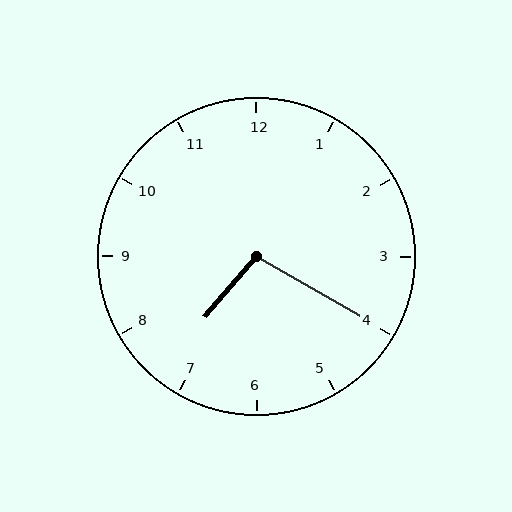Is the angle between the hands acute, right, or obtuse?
It is obtuse.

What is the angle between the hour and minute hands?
Approximately 100 degrees.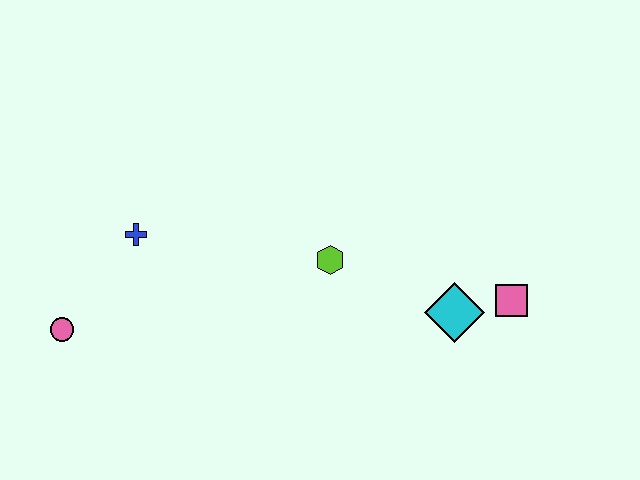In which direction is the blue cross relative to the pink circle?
The blue cross is above the pink circle.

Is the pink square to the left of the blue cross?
No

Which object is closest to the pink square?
The cyan diamond is closest to the pink square.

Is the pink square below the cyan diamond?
No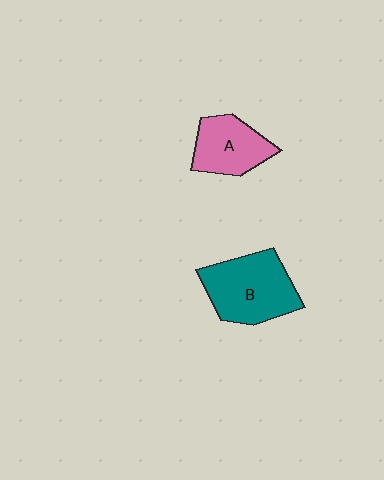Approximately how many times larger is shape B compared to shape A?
Approximately 1.4 times.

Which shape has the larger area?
Shape B (teal).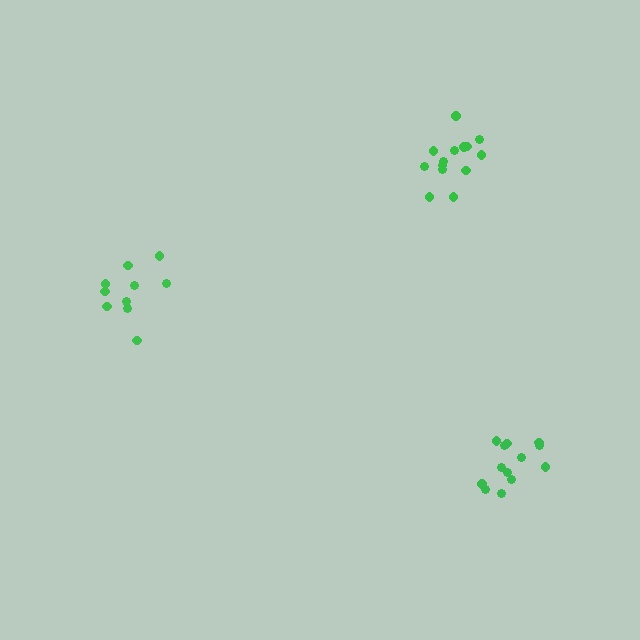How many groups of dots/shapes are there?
There are 3 groups.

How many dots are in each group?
Group 1: 13 dots, Group 2: 10 dots, Group 3: 14 dots (37 total).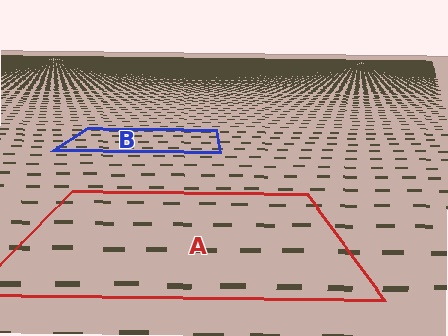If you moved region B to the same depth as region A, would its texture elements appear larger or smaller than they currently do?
They would appear larger. At a closer depth, the same texture elements are projected at a bigger on-screen size.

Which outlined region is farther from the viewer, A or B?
Region B is farther from the viewer — the texture elements inside it appear smaller and more densely packed.